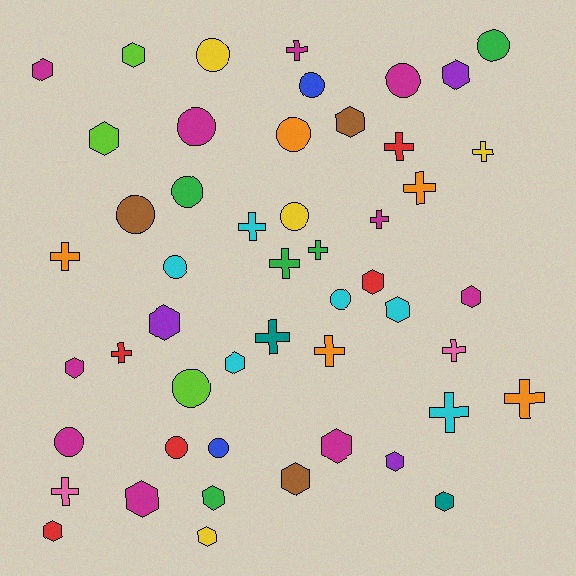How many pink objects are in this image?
There are 2 pink objects.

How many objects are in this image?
There are 50 objects.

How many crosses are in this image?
There are 16 crosses.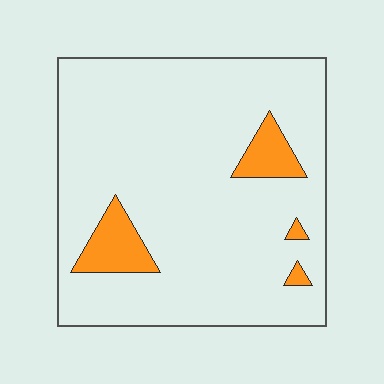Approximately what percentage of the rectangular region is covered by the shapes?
Approximately 10%.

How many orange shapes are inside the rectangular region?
4.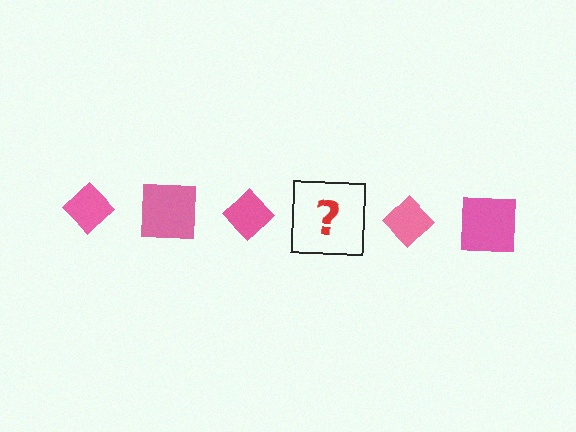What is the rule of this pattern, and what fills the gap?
The rule is that the pattern cycles through diamond, square shapes in pink. The gap should be filled with a pink square.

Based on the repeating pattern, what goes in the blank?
The blank should be a pink square.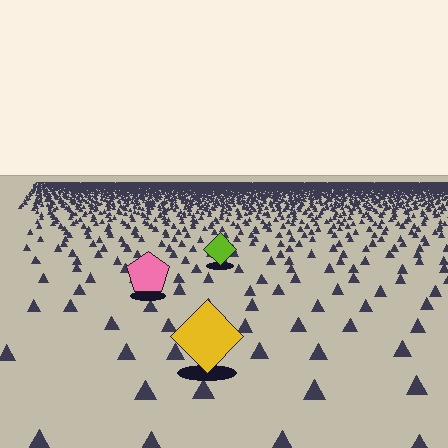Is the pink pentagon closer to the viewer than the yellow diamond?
No. The yellow diamond is closer — you can tell from the texture gradient: the ground texture is coarser near it.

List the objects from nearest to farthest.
From nearest to farthest: the yellow diamond, the pink pentagon, the lime diamond.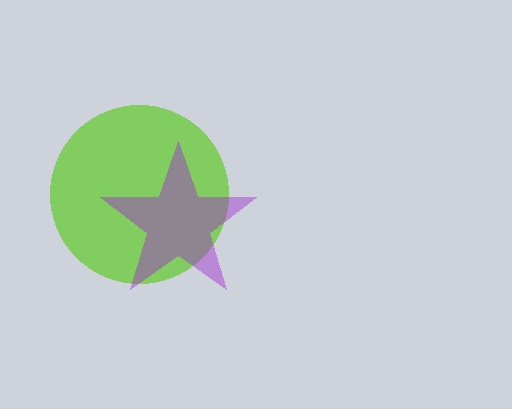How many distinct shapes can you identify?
There are 2 distinct shapes: a lime circle, a purple star.